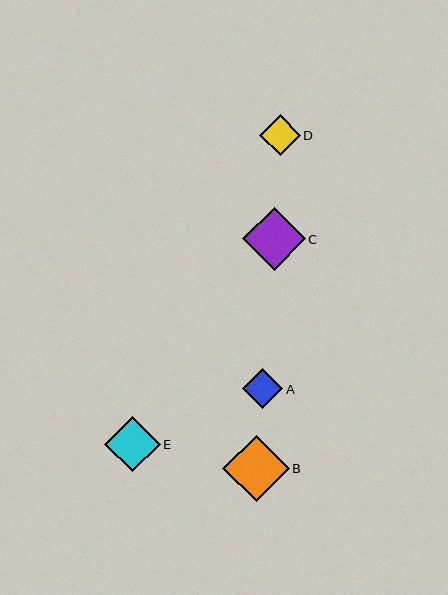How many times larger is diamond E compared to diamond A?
Diamond E is approximately 1.4 times the size of diamond A.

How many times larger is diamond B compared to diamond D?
Diamond B is approximately 1.6 times the size of diamond D.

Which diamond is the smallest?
Diamond A is the smallest with a size of approximately 41 pixels.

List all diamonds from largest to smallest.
From largest to smallest: B, C, E, D, A.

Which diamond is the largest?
Diamond B is the largest with a size of approximately 66 pixels.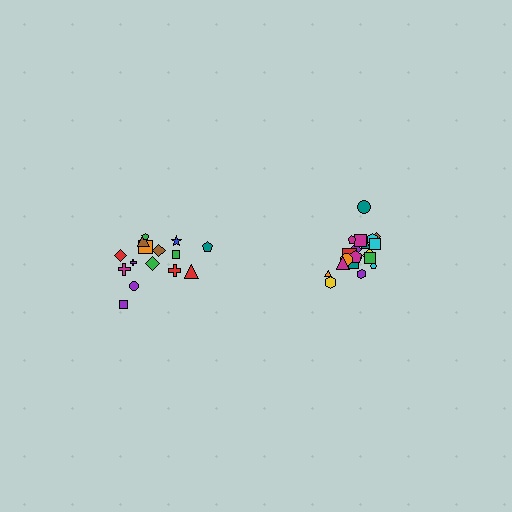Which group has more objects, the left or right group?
The right group.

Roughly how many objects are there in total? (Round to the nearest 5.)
Roughly 35 objects in total.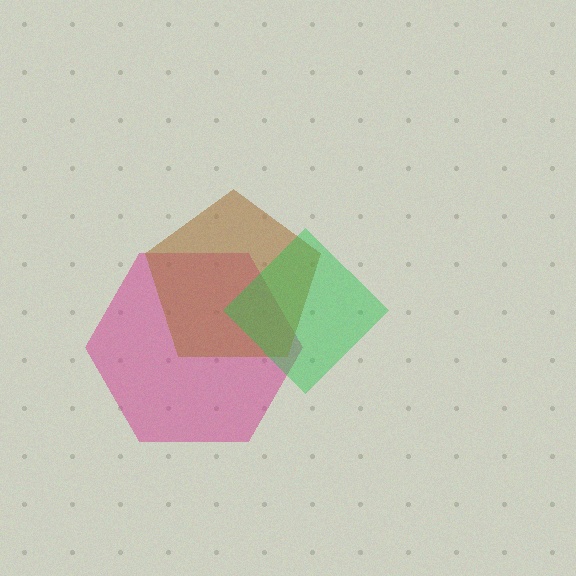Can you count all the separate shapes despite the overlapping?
Yes, there are 3 separate shapes.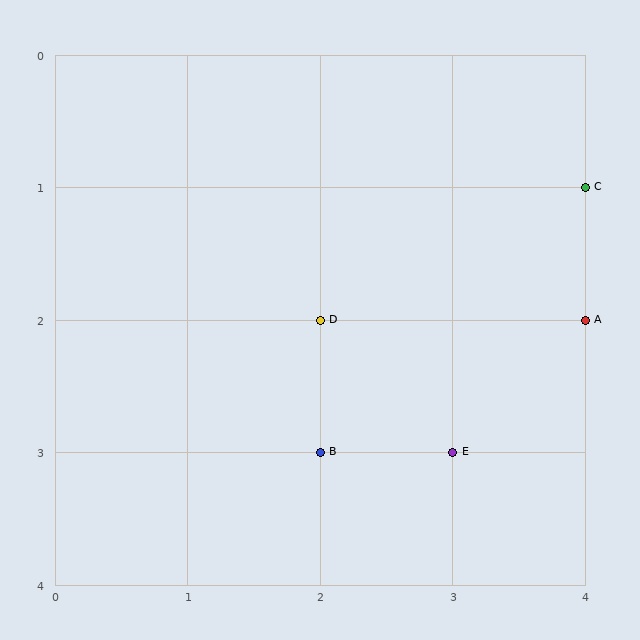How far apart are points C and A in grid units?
Points C and A are 1 row apart.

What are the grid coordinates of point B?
Point B is at grid coordinates (2, 3).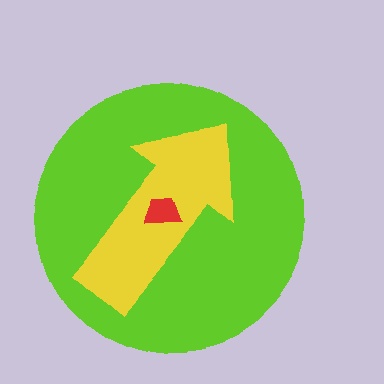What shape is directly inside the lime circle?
The yellow arrow.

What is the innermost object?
The red trapezoid.